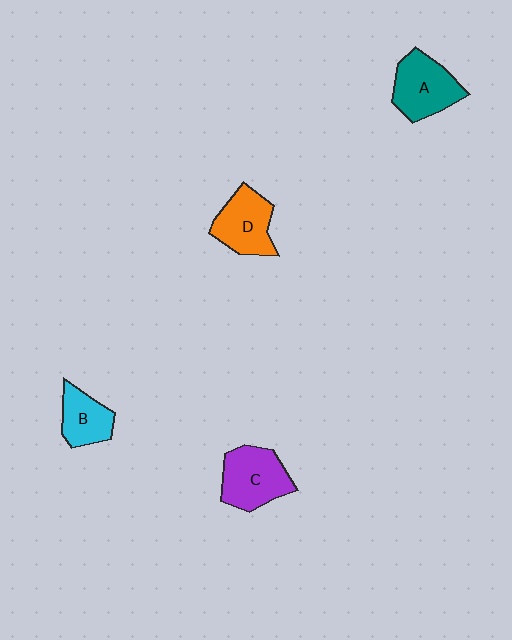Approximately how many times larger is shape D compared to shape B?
Approximately 1.3 times.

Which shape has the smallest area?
Shape B (cyan).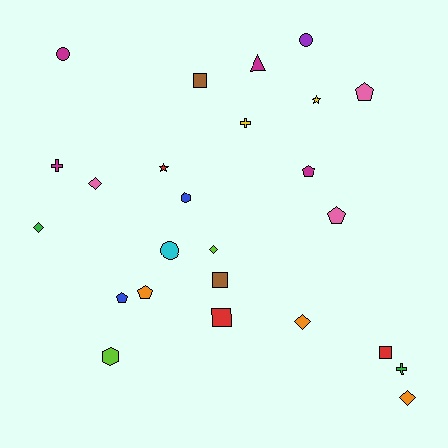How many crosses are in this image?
There are 3 crosses.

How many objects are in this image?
There are 25 objects.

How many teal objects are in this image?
There are no teal objects.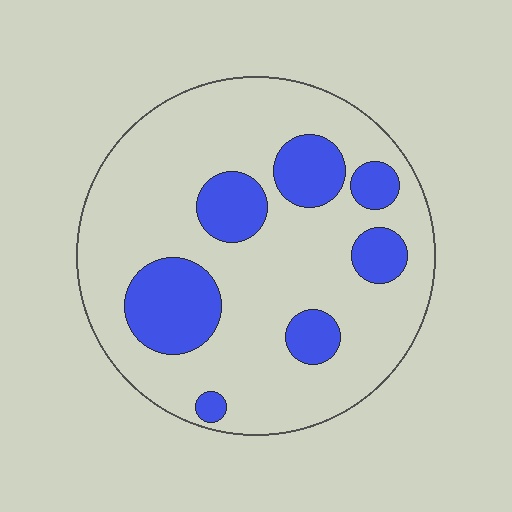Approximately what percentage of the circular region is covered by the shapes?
Approximately 25%.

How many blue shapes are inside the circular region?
7.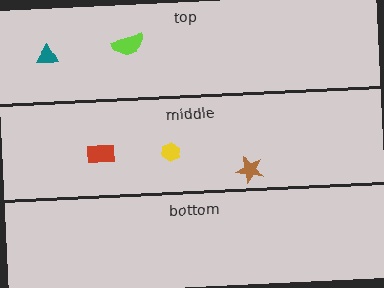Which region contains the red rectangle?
The middle region.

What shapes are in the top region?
The lime semicircle, the teal triangle.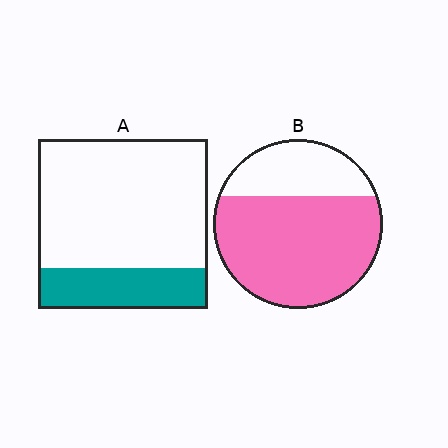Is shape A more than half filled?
No.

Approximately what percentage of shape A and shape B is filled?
A is approximately 25% and B is approximately 70%.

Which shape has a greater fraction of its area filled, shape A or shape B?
Shape B.